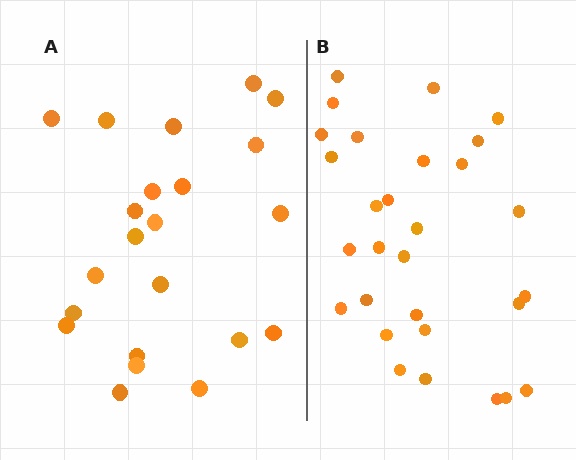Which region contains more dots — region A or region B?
Region B (the right region) has more dots.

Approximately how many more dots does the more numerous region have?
Region B has roughly 8 or so more dots than region A.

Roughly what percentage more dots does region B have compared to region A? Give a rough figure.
About 30% more.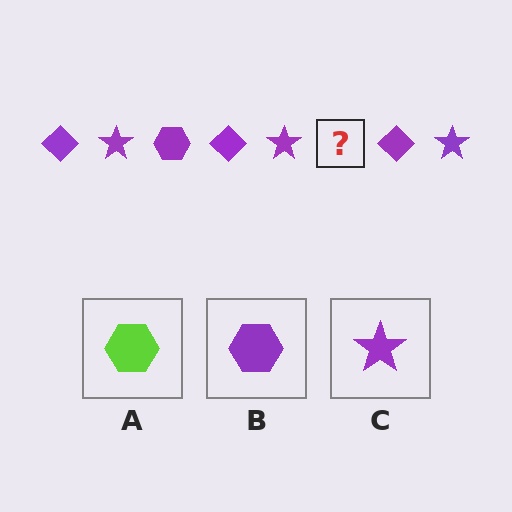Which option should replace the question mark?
Option B.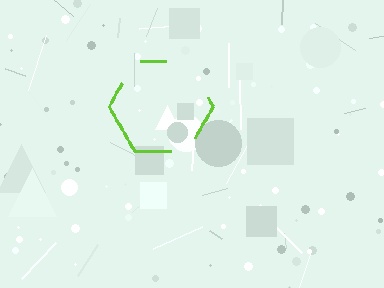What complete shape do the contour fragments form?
The contour fragments form a hexagon.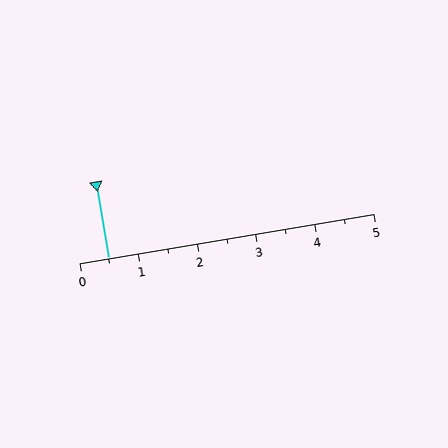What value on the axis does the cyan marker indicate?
The marker indicates approximately 0.5.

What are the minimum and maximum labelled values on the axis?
The axis runs from 0 to 5.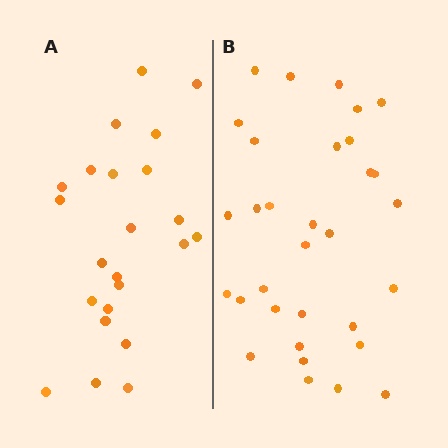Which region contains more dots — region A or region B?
Region B (the right region) has more dots.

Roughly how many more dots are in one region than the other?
Region B has roughly 8 or so more dots than region A.